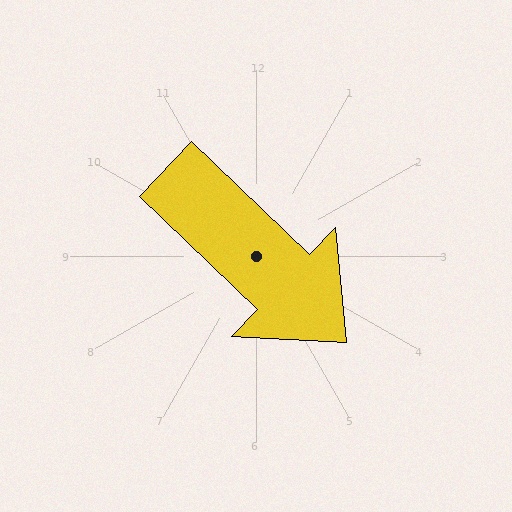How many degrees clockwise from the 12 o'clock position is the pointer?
Approximately 134 degrees.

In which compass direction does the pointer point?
Southeast.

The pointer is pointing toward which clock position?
Roughly 4 o'clock.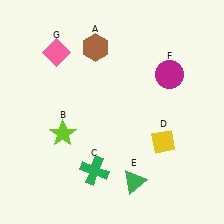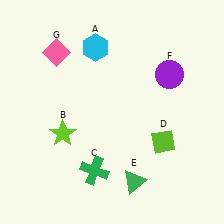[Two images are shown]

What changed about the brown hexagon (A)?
In Image 1, A is brown. In Image 2, it changed to cyan.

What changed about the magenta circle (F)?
In Image 1, F is magenta. In Image 2, it changed to purple.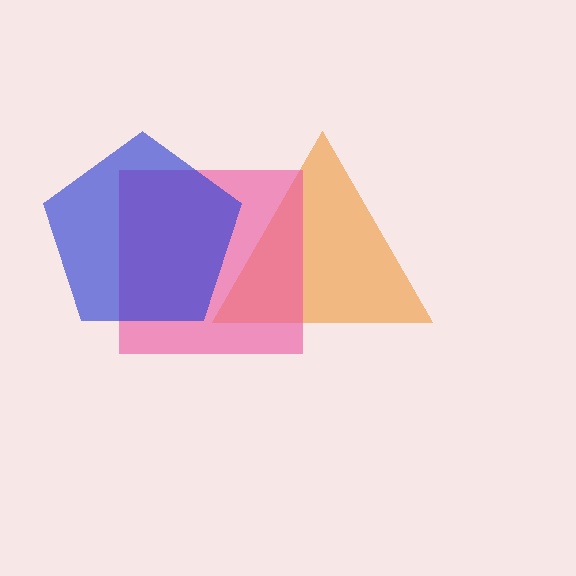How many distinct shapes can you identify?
There are 3 distinct shapes: an orange triangle, a pink square, a blue pentagon.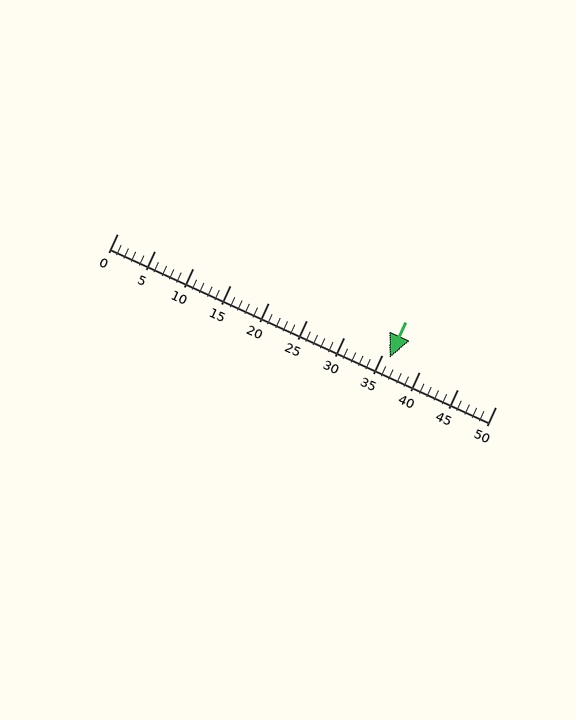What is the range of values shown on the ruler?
The ruler shows values from 0 to 50.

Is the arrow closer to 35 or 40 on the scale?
The arrow is closer to 35.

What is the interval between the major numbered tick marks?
The major tick marks are spaced 5 units apart.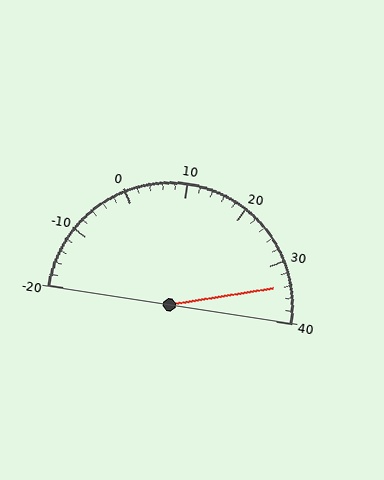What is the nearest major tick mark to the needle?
The nearest major tick mark is 30.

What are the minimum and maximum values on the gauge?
The gauge ranges from -20 to 40.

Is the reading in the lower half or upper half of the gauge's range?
The reading is in the upper half of the range (-20 to 40).